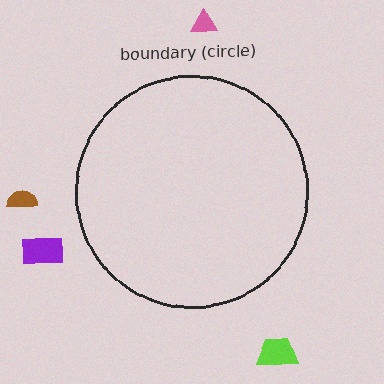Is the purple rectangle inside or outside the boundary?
Outside.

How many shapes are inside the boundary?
0 inside, 4 outside.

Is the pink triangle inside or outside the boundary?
Outside.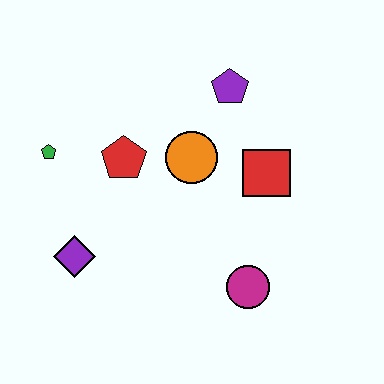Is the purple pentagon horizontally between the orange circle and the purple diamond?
No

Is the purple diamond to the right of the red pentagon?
No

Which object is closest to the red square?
The orange circle is closest to the red square.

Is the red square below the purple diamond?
No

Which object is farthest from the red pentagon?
The magenta circle is farthest from the red pentagon.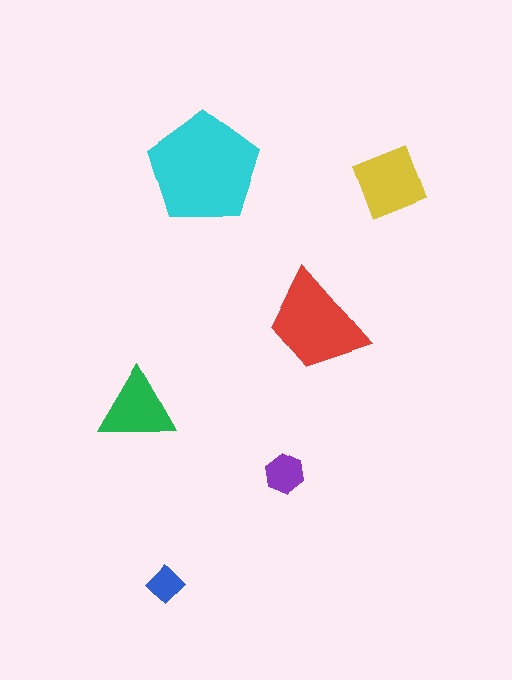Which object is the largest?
The cyan pentagon.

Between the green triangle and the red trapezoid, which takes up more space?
The red trapezoid.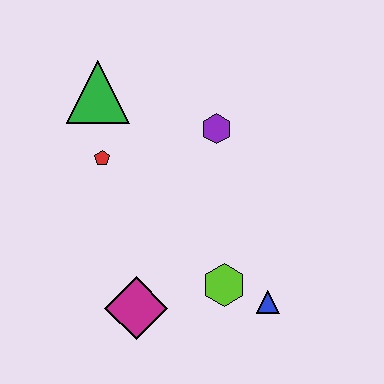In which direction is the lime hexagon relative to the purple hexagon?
The lime hexagon is below the purple hexagon.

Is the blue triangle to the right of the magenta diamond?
Yes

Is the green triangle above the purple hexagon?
Yes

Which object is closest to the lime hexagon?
The blue triangle is closest to the lime hexagon.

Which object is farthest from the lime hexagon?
The green triangle is farthest from the lime hexagon.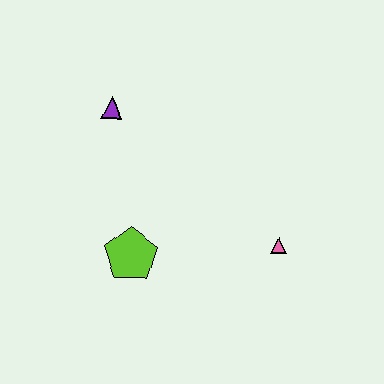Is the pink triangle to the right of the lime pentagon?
Yes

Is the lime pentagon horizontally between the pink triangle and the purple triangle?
Yes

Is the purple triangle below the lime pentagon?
No